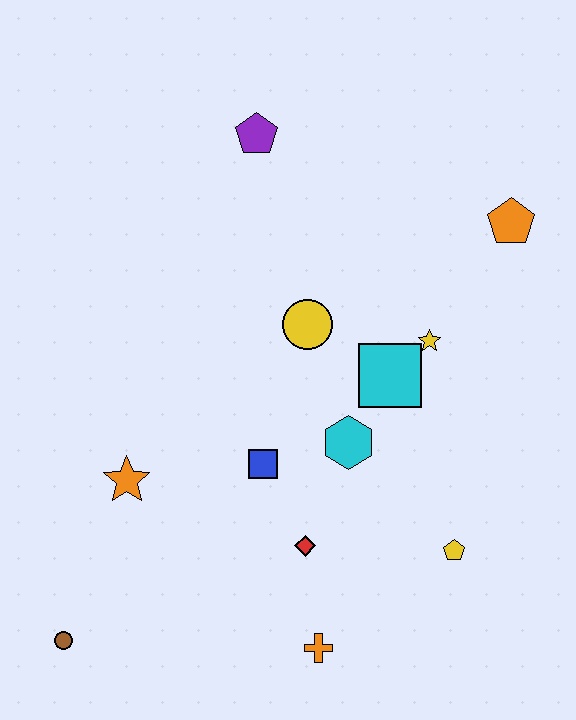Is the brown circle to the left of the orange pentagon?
Yes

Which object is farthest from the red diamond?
The purple pentagon is farthest from the red diamond.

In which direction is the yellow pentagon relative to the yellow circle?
The yellow pentagon is below the yellow circle.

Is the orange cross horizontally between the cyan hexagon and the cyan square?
No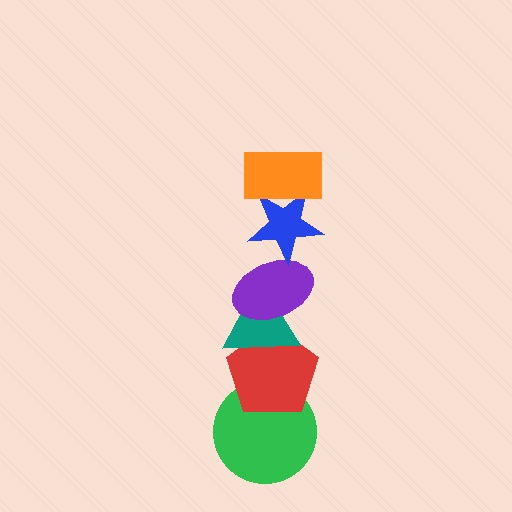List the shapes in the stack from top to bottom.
From top to bottom: the orange rectangle, the blue star, the purple ellipse, the teal triangle, the red pentagon, the green circle.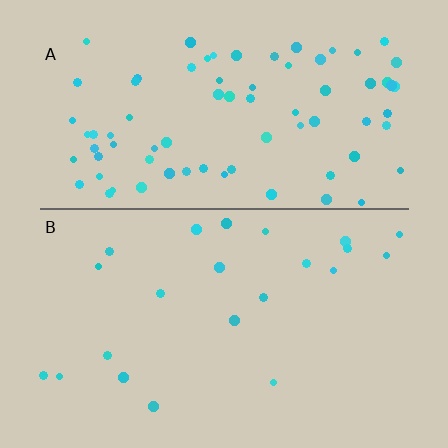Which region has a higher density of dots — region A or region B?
A (the top).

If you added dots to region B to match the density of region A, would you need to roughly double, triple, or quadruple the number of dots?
Approximately quadruple.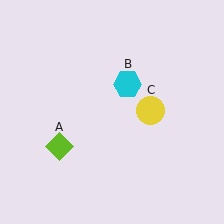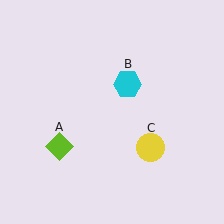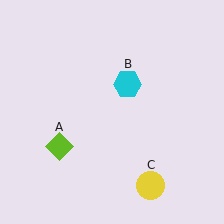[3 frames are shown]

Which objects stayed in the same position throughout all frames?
Lime diamond (object A) and cyan hexagon (object B) remained stationary.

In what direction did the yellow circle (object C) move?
The yellow circle (object C) moved down.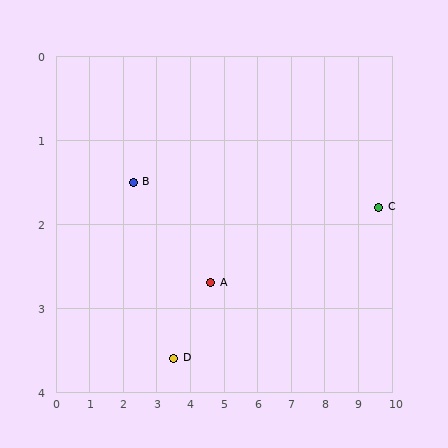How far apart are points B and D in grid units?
Points B and D are about 2.4 grid units apart.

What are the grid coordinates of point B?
Point B is at approximately (2.3, 1.5).